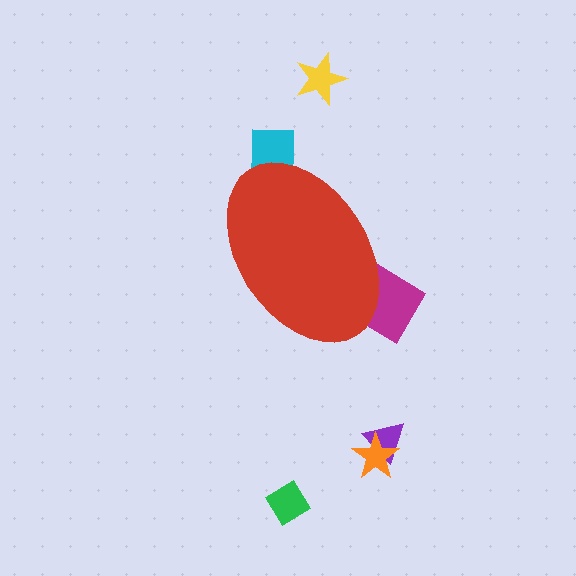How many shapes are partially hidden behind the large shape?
2 shapes are partially hidden.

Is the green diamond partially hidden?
No, the green diamond is fully visible.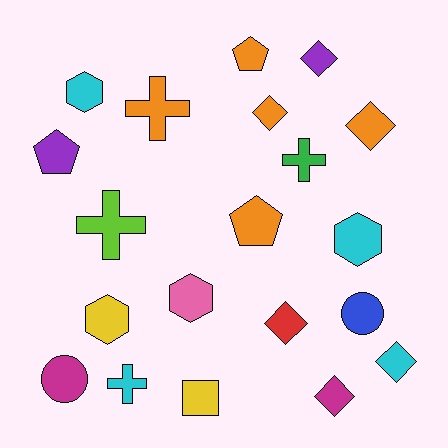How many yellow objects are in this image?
There are 2 yellow objects.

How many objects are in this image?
There are 20 objects.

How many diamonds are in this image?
There are 6 diamonds.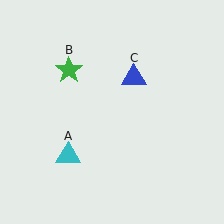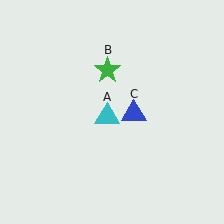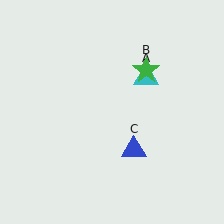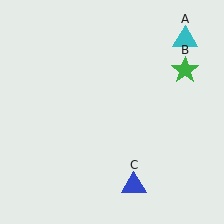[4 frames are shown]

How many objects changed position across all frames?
3 objects changed position: cyan triangle (object A), green star (object B), blue triangle (object C).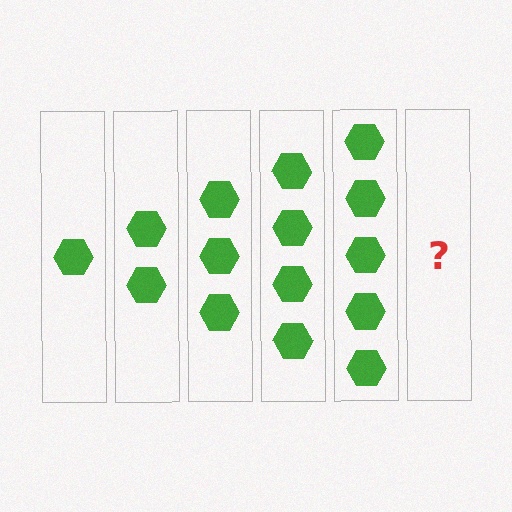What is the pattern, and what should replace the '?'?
The pattern is that each step adds one more hexagon. The '?' should be 6 hexagons.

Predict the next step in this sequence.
The next step is 6 hexagons.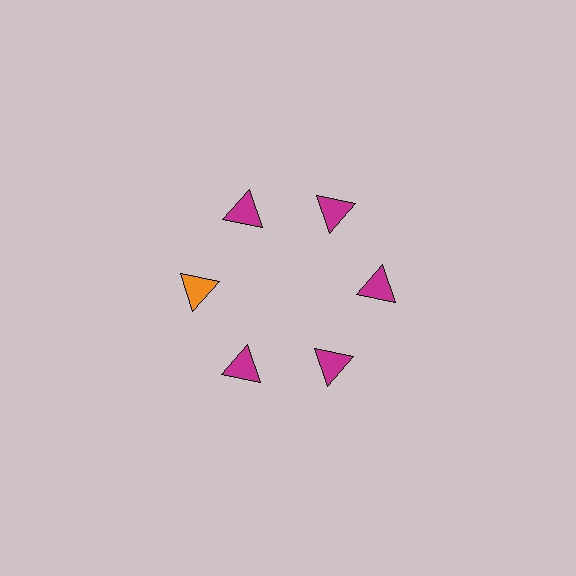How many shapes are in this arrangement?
There are 6 shapes arranged in a ring pattern.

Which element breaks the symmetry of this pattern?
The orange triangle at roughly the 9 o'clock position breaks the symmetry. All other shapes are magenta triangles.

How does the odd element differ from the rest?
It has a different color: orange instead of magenta.